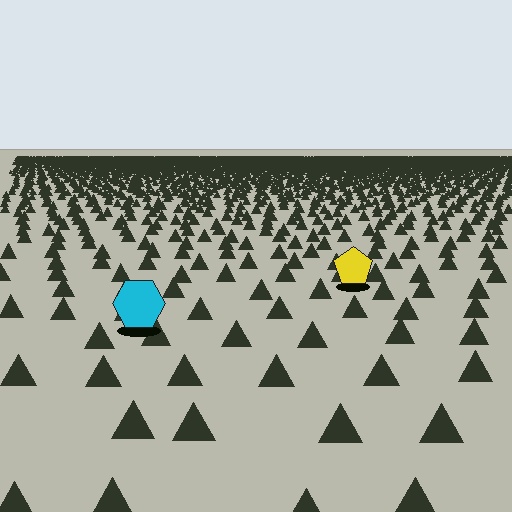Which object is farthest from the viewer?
The yellow pentagon is farthest from the viewer. It appears smaller and the ground texture around it is denser.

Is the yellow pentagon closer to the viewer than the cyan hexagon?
No. The cyan hexagon is closer — you can tell from the texture gradient: the ground texture is coarser near it.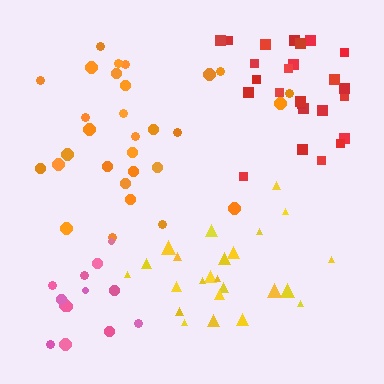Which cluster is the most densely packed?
Pink.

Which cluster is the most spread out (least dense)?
Orange.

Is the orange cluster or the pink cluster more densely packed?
Pink.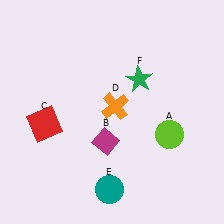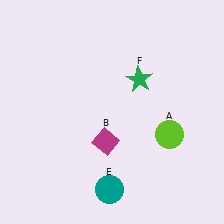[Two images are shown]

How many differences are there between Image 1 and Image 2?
There are 2 differences between the two images.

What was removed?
The red square (C), the orange cross (D) were removed in Image 2.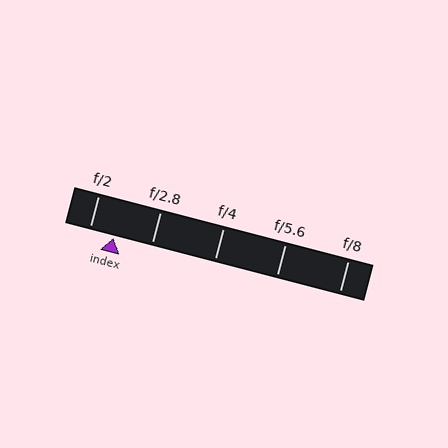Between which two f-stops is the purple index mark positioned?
The index mark is between f/2 and f/2.8.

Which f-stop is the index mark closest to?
The index mark is closest to f/2.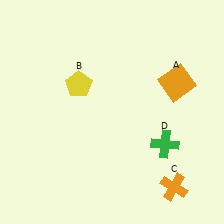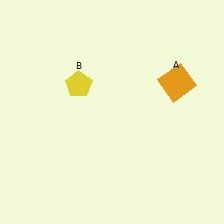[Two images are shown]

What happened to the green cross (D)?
The green cross (D) was removed in Image 2. It was in the bottom-right area of Image 1.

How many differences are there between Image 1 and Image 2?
There are 2 differences between the two images.